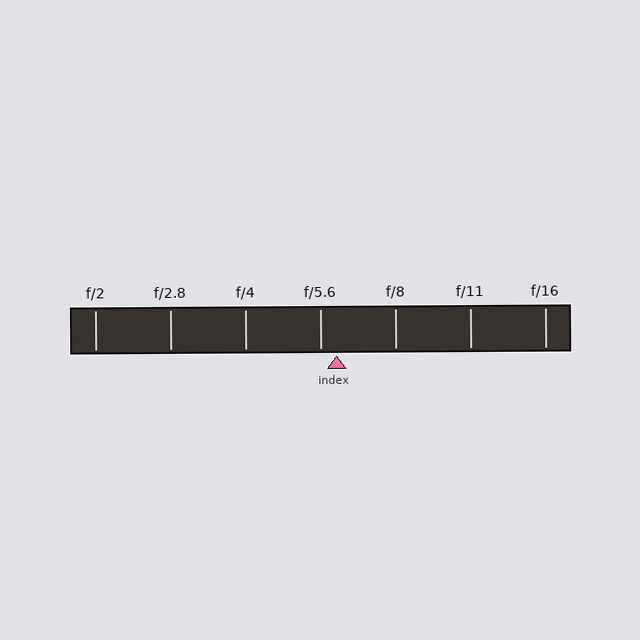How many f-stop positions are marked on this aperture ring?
There are 7 f-stop positions marked.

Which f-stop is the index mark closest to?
The index mark is closest to f/5.6.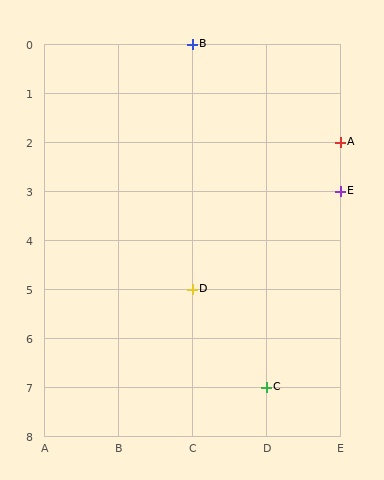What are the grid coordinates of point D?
Point D is at grid coordinates (C, 5).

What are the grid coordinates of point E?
Point E is at grid coordinates (E, 3).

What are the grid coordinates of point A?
Point A is at grid coordinates (E, 2).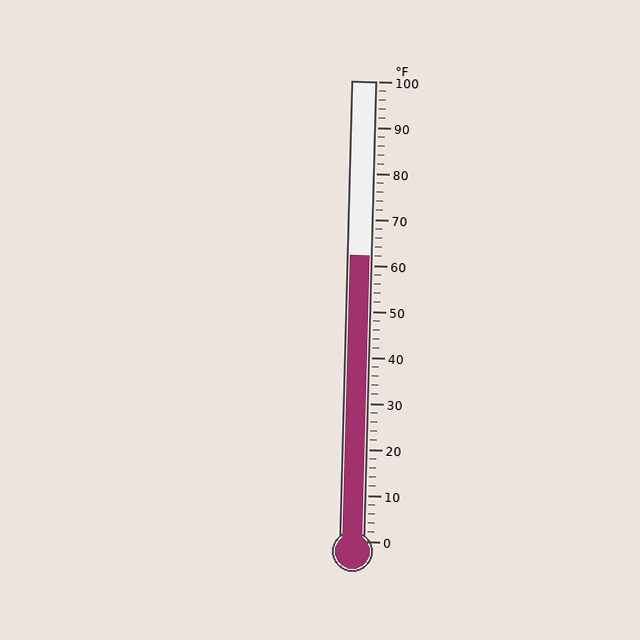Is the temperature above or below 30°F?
The temperature is above 30°F.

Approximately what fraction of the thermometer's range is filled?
The thermometer is filled to approximately 60% of its range.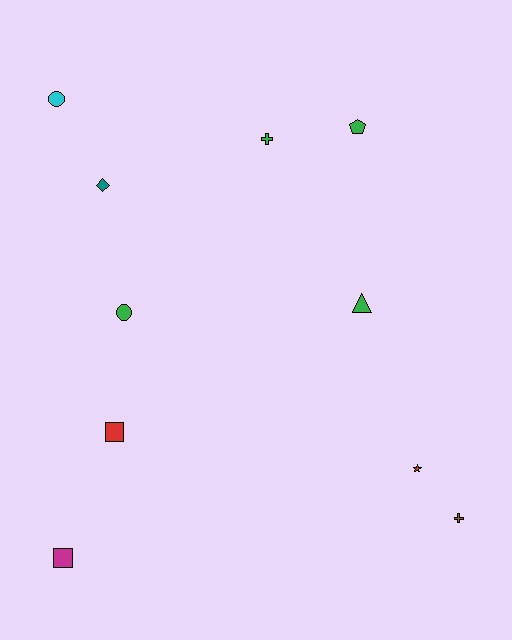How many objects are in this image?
There are 10 objects.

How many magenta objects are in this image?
There is 1 magenta object.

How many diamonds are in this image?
There is 1 diamond.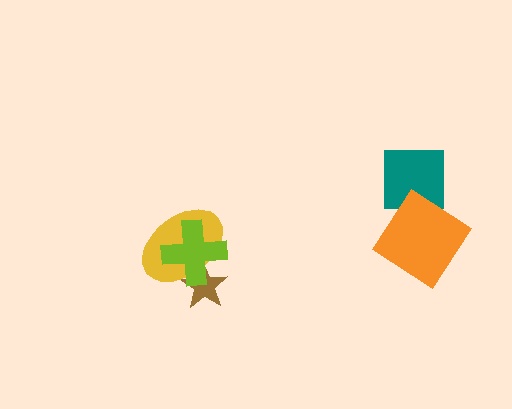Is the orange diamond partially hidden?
No, no other shape covers it.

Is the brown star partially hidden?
Yes, it is partially covered by another shape.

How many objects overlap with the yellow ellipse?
2 objects overlap with the yellow ellipse.